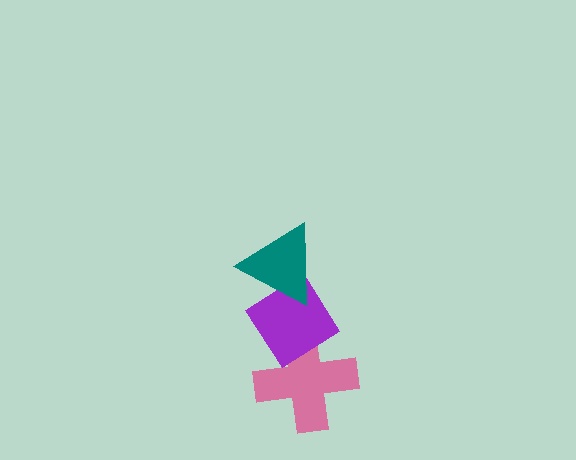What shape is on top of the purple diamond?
The teal triangle is on top of the purple diamond.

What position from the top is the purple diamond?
The purple diamond is 2nd from the top.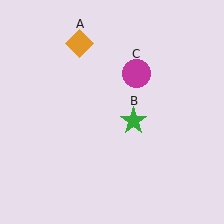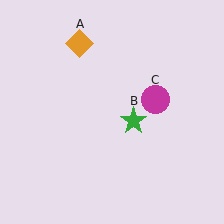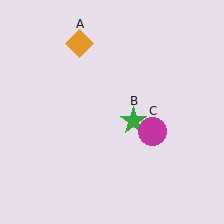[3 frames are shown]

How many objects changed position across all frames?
1 object changed position: magenta circle (object C).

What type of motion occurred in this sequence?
The magenta circle (object C) rotated clockwise around the center of the scene.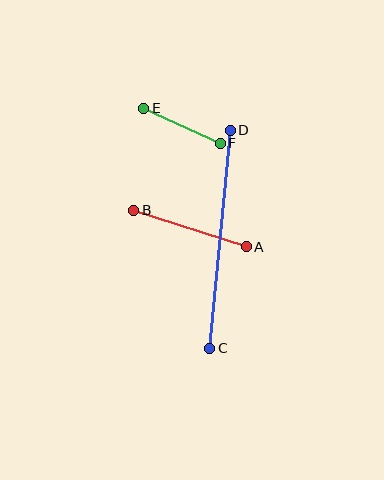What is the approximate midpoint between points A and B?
The midpoint is at approximately (190, 229) pixels.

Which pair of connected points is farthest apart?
Points C and D are farthest apart.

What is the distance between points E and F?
The distance is approximately 84 pixels.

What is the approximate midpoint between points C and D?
The midpoint is at approximately (220, 239) pixels.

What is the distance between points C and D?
The distance is approximately 219 pixels.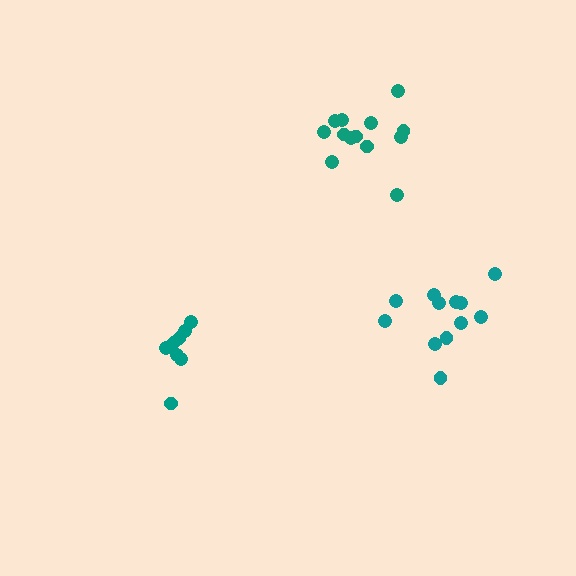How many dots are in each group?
Group 1: 13 dots, Group 2: 8 dots, Group 3: 12 dots (33 total).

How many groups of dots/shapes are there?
There are 3 groups.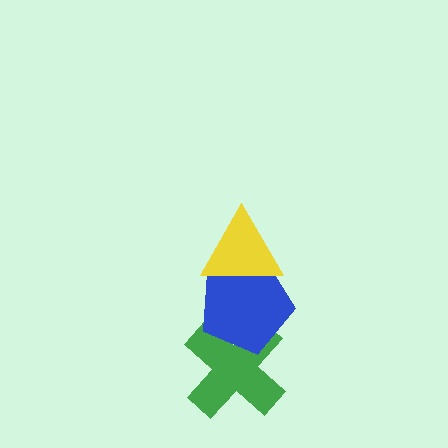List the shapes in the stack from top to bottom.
From top to bottom: the yellow triangle, the blue pentagon, the green cross.